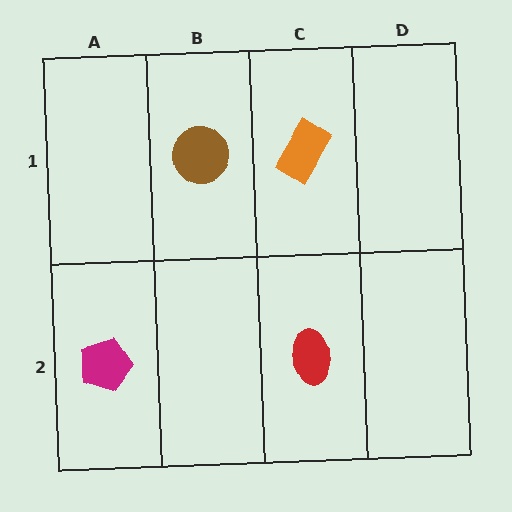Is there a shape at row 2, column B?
No, that cell is empty.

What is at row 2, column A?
A magenta pentagon.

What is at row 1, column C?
An orange rectangle.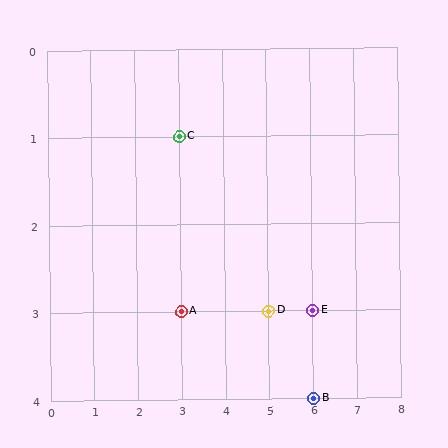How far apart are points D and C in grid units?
Points D and C are 2 columns and 2 rows apart (about 2.8 grid units diagonally).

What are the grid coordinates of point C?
Point C is at grid coordinates (3, 1).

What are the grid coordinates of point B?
Point B is at grid coordinates (6, 4).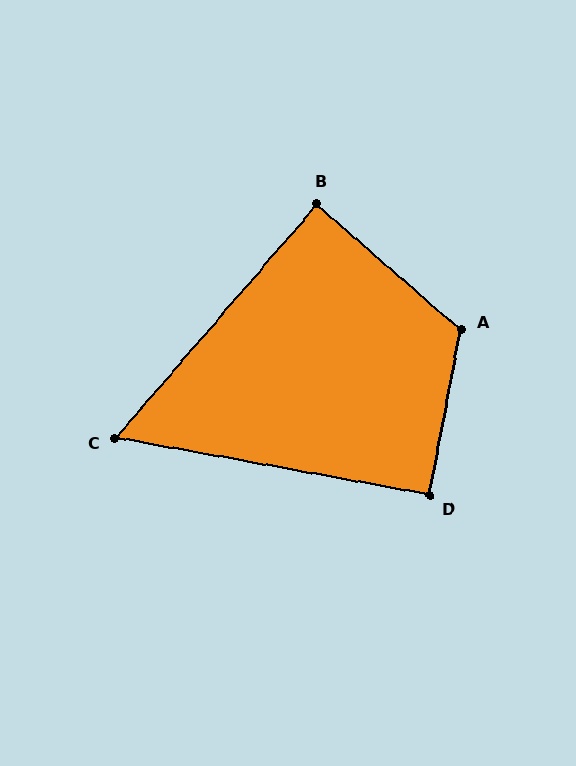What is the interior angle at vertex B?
Approximately 90 degrees (approximately right).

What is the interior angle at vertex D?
Approximately 90 degrees (approximately right).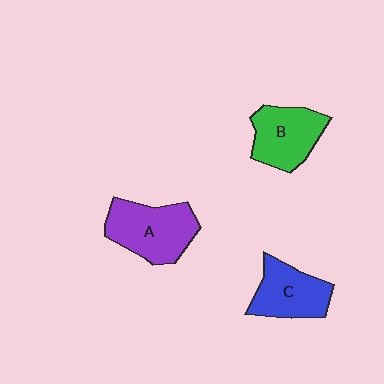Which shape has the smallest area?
Shape C (blue).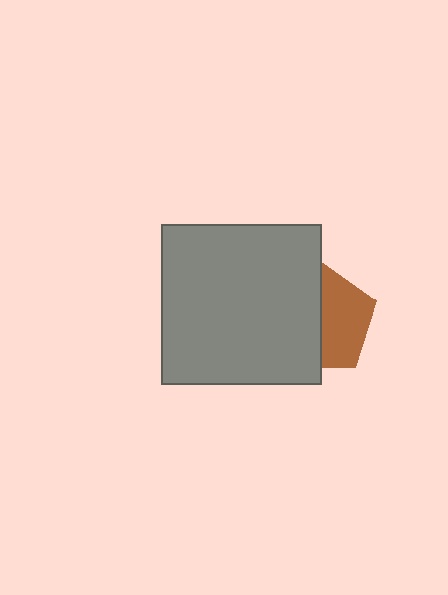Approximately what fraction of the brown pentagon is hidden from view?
Roughly 51% of the brown pentagon is hidden behind the gray square.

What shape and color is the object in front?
The object in front is a gray square.